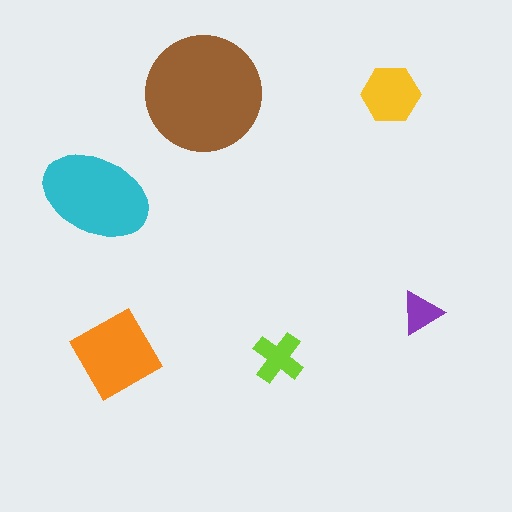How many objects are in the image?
There are 6 objects in the image.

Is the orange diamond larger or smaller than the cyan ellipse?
Smaller.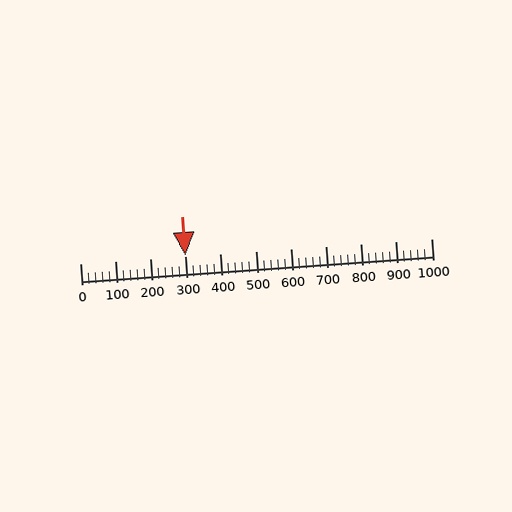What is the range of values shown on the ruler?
The ruler shows values from 0 to 1000.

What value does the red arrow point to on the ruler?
The red arrow points to approximately 300.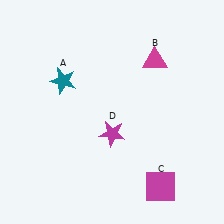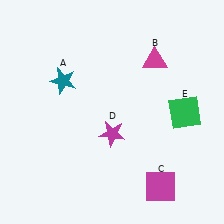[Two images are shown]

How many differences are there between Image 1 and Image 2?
There is 1 difference between the two images.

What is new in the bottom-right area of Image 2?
A green square (E) was added in the bottom-right area of Image 2.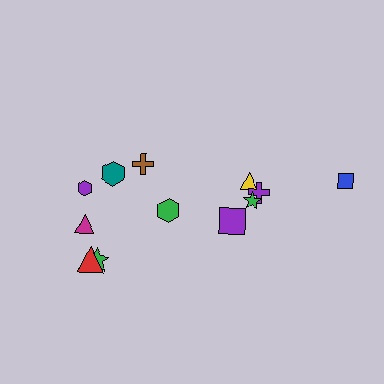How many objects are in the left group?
There are 7 objects.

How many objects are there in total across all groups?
There are 12 objects.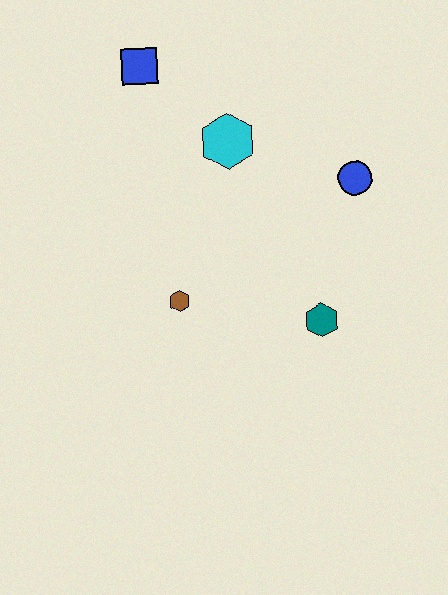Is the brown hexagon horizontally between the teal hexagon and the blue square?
Yes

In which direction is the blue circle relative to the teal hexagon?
The blue circle is above the teal hexagon.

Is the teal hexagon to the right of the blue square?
Yes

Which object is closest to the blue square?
The cyan hexagon is closest to the blue square.